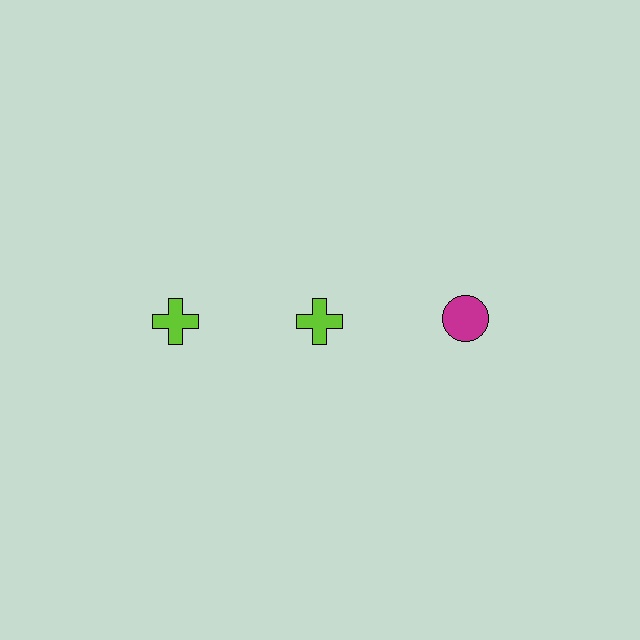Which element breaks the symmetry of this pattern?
The magenta circle in the top row, center column breaks the symmetry. All other shapes are lime crosses.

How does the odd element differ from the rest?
It differs in both color (magenta instead of lime) and shape (circle instead of cross).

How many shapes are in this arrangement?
There are 3 shapes arranged in a grid pattern.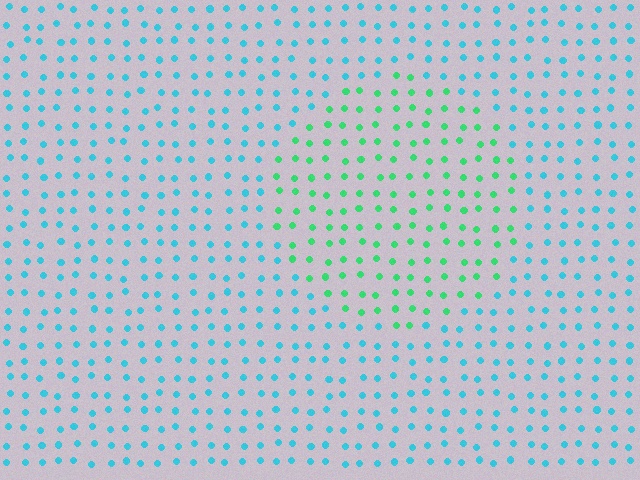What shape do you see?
I see a circle.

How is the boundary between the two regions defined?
The boundary is defined purely by a slight shift in hue (about 47 degrees). Spacing, size, and orientation are identical on both sides.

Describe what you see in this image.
The image is filled with small cyan elements in a uniform arrangement. A circle-shaped region is visible where the elements are tinted to a slightly different hue, forming a subtle color boundary.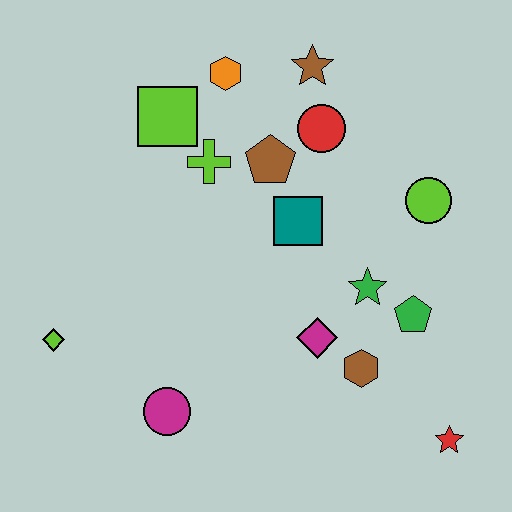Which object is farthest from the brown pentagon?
The red star is farthest from the brown pentagon.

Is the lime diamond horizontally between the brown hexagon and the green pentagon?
No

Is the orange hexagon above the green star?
Yes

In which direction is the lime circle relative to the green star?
The lime circle is above the green star.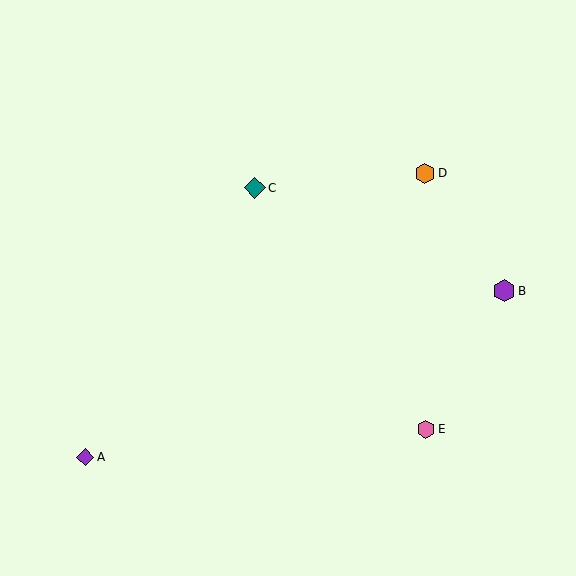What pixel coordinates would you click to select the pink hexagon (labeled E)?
Click at (426, 429) to select the pink hexagon E.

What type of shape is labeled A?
Shape A is a purple diamond.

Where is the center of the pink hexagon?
The center of the pink hexagon is at (426, 429).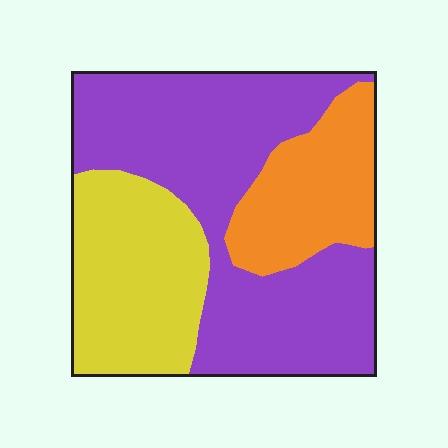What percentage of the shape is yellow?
Yellow takes up about one quarter (1/4) of the shape.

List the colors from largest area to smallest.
From largest to smallest: purple, yellow, orange.